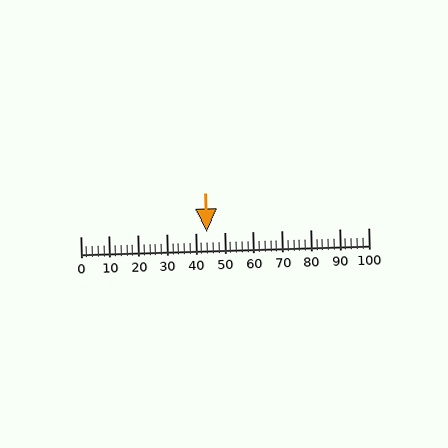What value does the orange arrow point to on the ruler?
The orange arrow points to approximately 44.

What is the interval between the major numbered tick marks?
The major tick marks are spaced 10 units apart.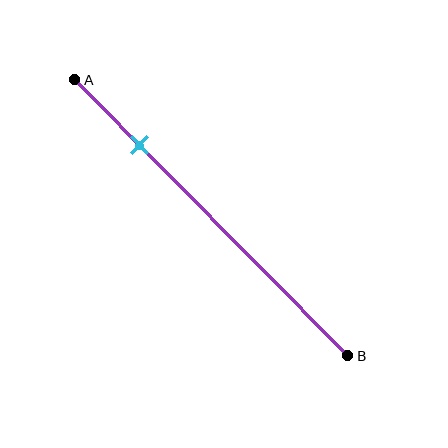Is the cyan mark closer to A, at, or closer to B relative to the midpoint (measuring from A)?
The cyan mark is closer to point A than the midpoint of segment AB.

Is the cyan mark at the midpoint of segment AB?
No, the mark is at about 25% from A, not at the 50% midpoint.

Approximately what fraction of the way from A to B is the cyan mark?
The cyan mark is approximately 25% of the way from A to B.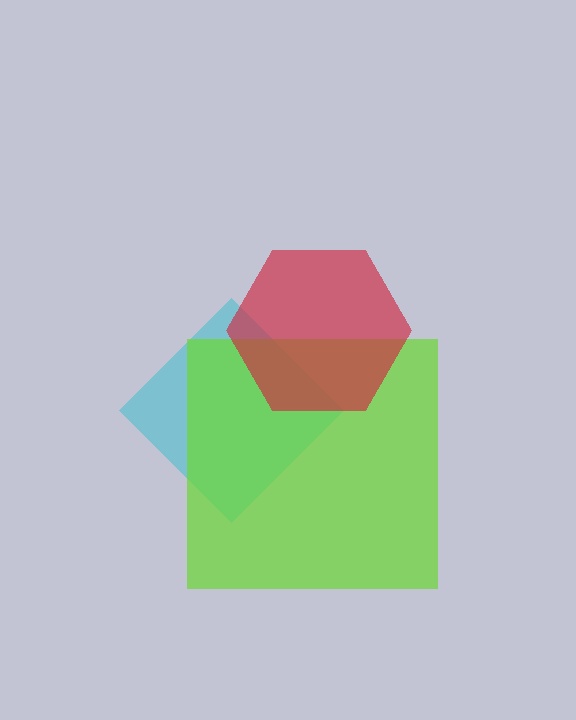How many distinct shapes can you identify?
There are 3 distinct shapes: a cyan diamond, a lime square, a red hexagon.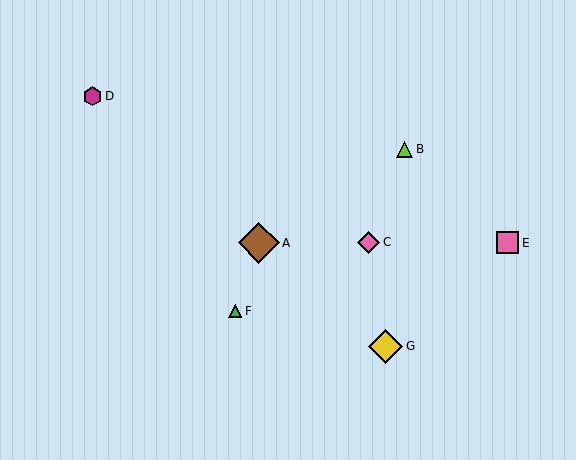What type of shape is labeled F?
Shape F is a green triangle.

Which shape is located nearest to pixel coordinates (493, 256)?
The pink square (labeled E) at (507, 243) is nearest to that location.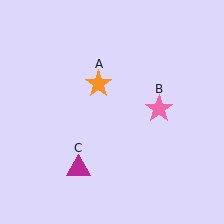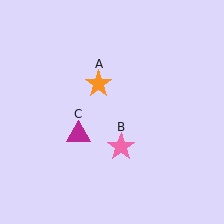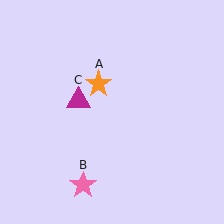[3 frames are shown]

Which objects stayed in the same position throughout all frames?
Orange star (object A) remained stationary.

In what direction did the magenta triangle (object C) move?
The magenta triangle (object C) moved up.